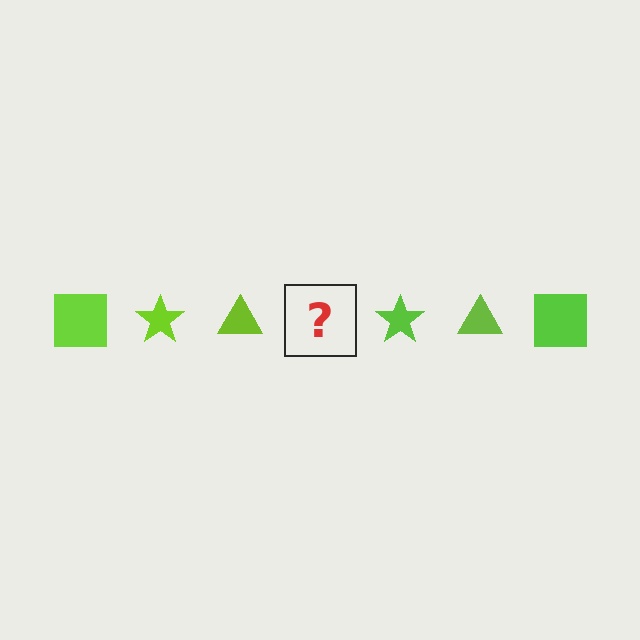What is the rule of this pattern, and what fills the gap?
The rule is that the pattern cycles through square, star, triangle shapes in lime. The gap should be filled with a lime square.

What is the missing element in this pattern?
The missing element is a lime square.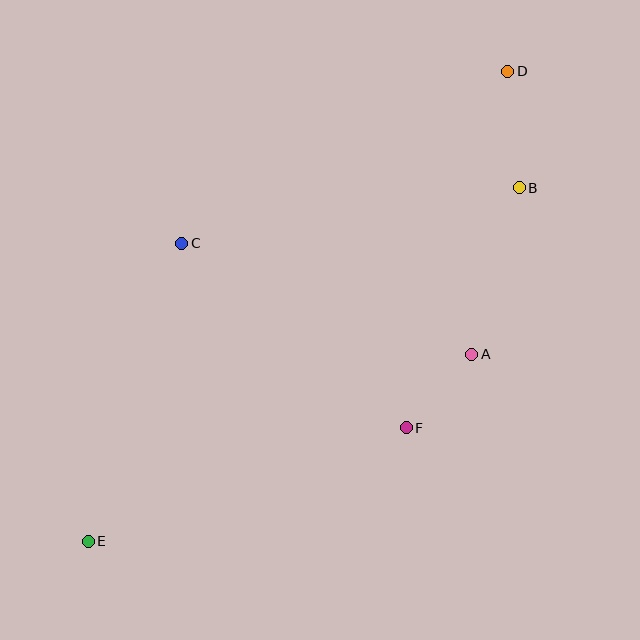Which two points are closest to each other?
Points A and F are closest to each other.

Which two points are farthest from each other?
Points D and E are farthest from each other.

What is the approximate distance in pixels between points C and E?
The distance between C and E is approximately 312 pixels.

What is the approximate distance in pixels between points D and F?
The distance between D and F is approximately 370 pixels.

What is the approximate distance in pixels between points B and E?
The distance between B and E is approximately 558 pixels.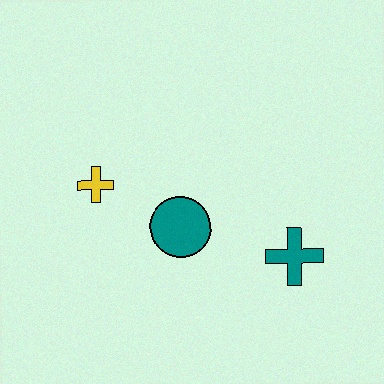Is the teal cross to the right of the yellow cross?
Yes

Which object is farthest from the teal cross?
The yellow cross is farthest from the teal cross.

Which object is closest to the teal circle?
The yellow cross is closest to the teal circle.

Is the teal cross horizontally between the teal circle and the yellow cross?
No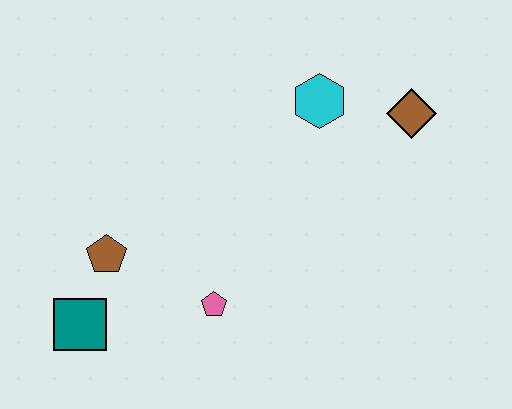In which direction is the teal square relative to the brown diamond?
The teal square is to the left of the brown diamond.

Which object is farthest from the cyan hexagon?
The teal square is farthest from the cyan hexagon.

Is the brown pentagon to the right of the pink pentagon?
No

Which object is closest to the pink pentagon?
The brown pentagon is closest to the pink pentagon.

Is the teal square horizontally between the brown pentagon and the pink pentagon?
No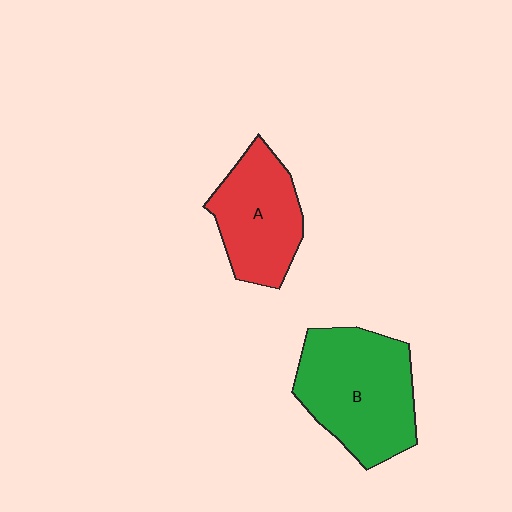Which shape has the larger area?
Shape B (green).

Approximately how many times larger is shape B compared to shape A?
Approximately 1.4 times.